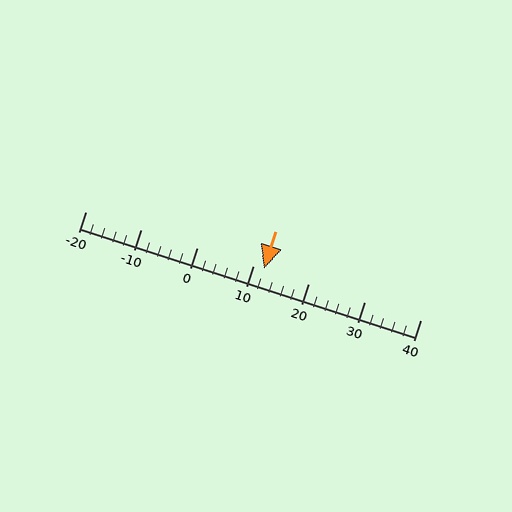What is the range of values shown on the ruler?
The ruler shows values from -20 to 40.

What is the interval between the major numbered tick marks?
The major tick marks are spaced 10 units apart.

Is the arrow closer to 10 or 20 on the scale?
The arrow is closer to 10.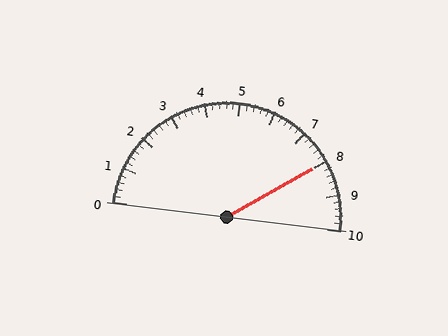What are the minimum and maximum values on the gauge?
The gauge ranges from 0 to 10.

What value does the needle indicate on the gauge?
The needle indicates approximately 8.0.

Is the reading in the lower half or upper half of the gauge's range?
The reading is in the upper half of the range (0 to 10).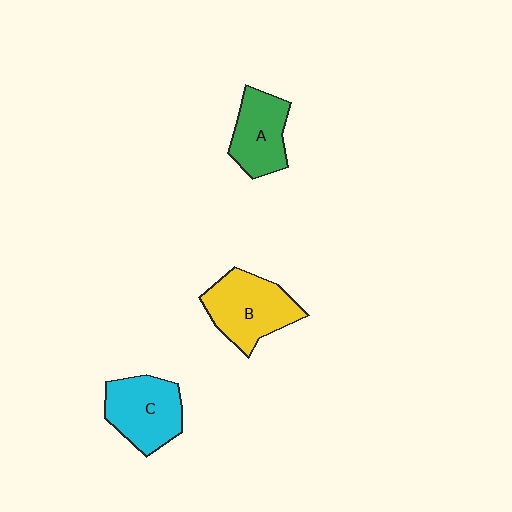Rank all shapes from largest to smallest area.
From largest to smallest: B (yellow), C (cyan), A (green).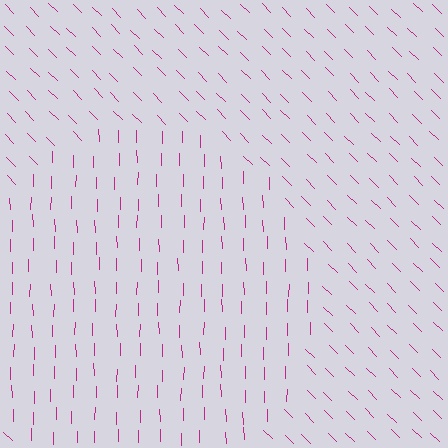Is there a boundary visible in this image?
Yes, there is a texture boundary formed by a change in line orientation.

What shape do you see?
I see a circle.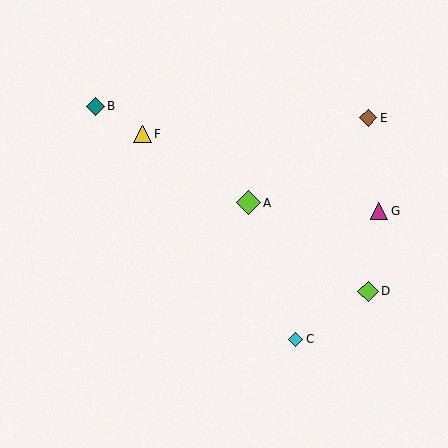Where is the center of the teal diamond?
The center of the teal diamond is at (95, 106).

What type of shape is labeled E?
Shape E is a brown diamond.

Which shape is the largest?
The lime diamond (labeled A) is the largest.